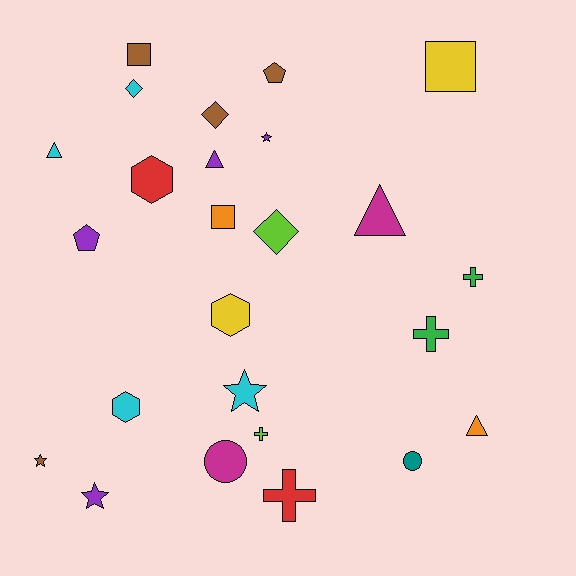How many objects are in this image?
There are 25 objects.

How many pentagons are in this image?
There are 2 pentagons.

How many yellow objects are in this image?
There are 2 yellow objects.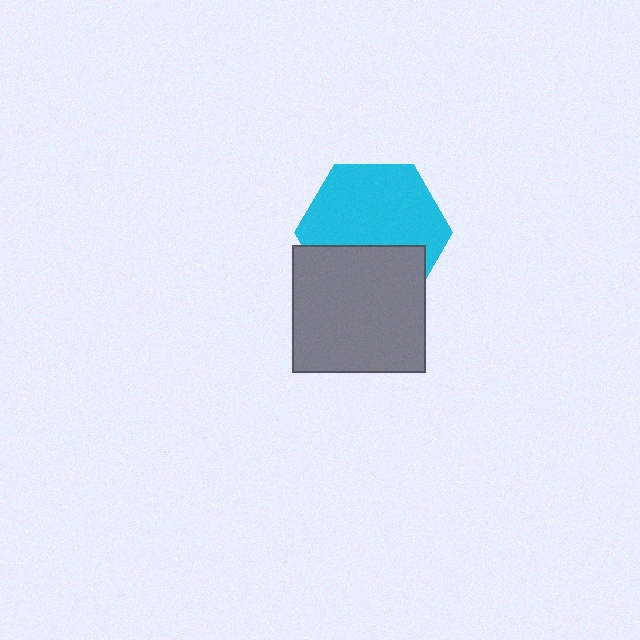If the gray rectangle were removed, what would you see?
You would see the complete cyan hexagon.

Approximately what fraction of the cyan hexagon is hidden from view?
Roughly 36% of the cyan hexagon is hidden behind the gray rectangle.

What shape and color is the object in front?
The object in front is a gray rectangle.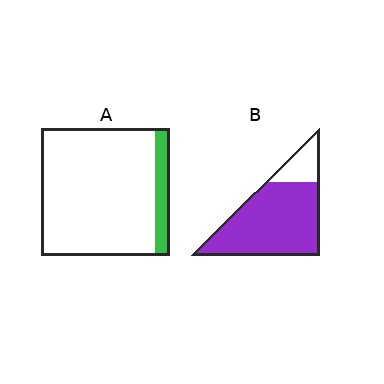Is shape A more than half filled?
No.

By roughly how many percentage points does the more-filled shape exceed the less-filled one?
By roughly 70 percentage points (B over A).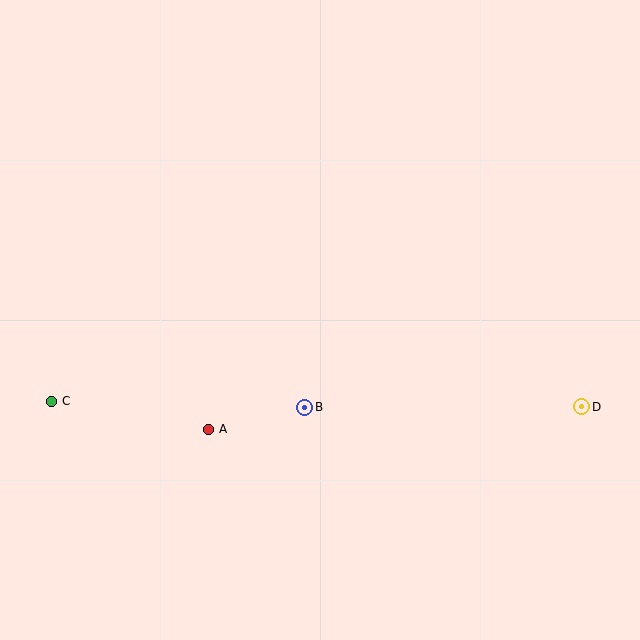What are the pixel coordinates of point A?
Point A is at (209, 429).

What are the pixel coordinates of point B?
Point B is at (305, 407).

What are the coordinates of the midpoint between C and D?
The midpoint between C and D is at (317, 404).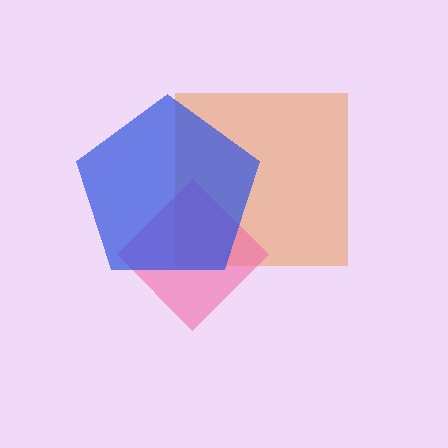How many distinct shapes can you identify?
There are 3 distinct shapes: an orange square, a pink diamond, a blue pentagon.